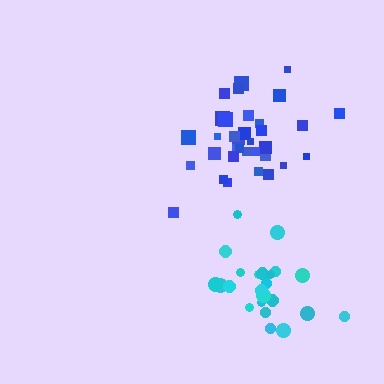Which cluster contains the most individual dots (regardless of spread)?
Blue (35).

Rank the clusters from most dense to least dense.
blue, cyan.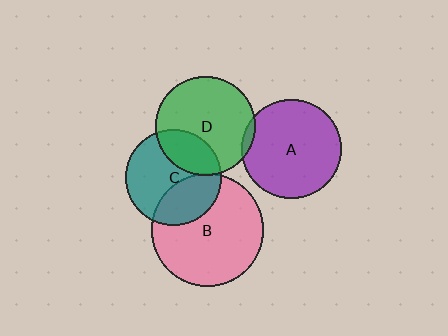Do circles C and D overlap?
Yes.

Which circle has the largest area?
Circle B (pink).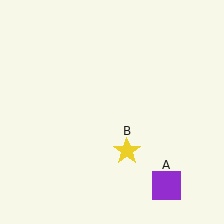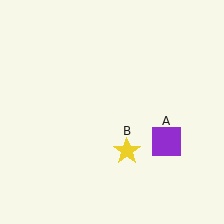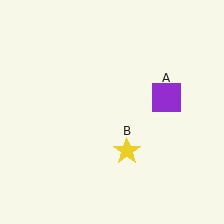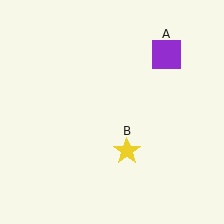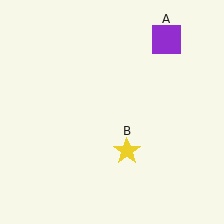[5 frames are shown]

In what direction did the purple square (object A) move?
The purple square (object A) moved up.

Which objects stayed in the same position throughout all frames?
Yellow star (object B) remained stationary.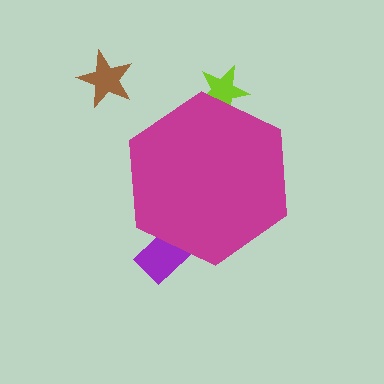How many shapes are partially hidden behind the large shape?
2 shapes are partially hidden.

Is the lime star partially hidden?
Yes, the lime star is partially hidden behind the magenta hexagon.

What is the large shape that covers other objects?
A magenta hexagon.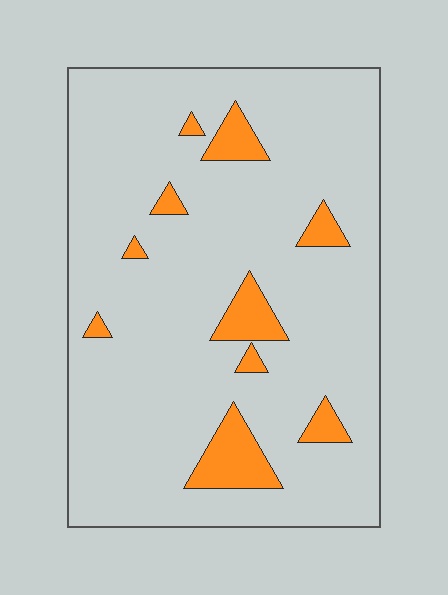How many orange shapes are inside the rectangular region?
10.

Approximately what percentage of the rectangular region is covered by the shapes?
Approximately 10%.